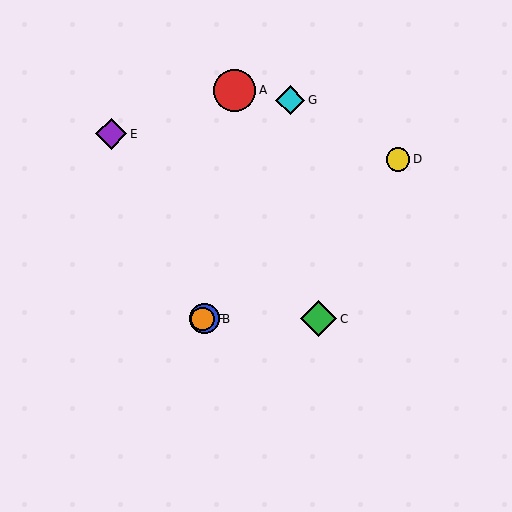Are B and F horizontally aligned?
Yes, both are at y≈319.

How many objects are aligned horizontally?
3 objects (B, C, F) are aligned horizontally.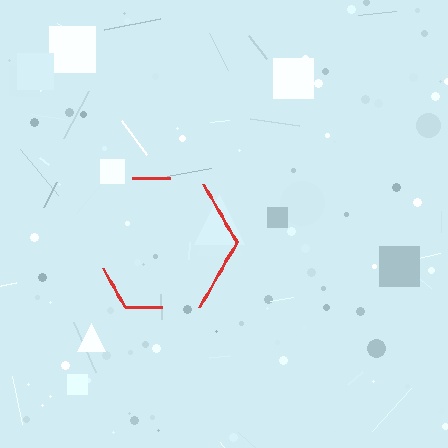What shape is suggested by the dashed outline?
The dashed outline suggests a hexagon.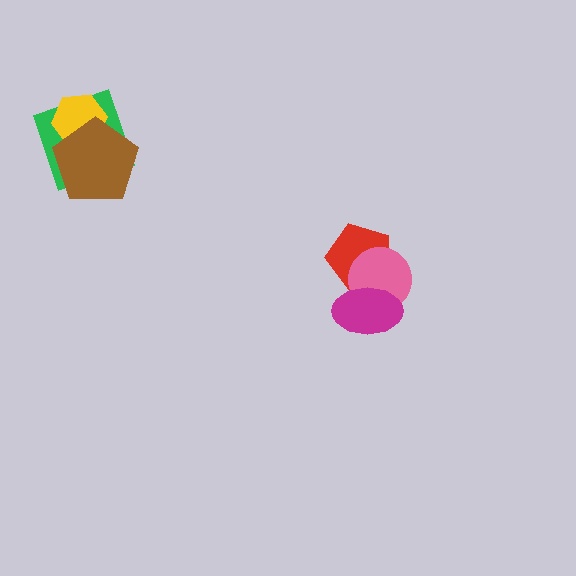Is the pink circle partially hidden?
Yes, it is partially covered by another shape.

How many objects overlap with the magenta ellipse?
2 objects overlap with the magenta ellipse.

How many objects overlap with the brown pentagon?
2 objects overlap with the brown pentagon.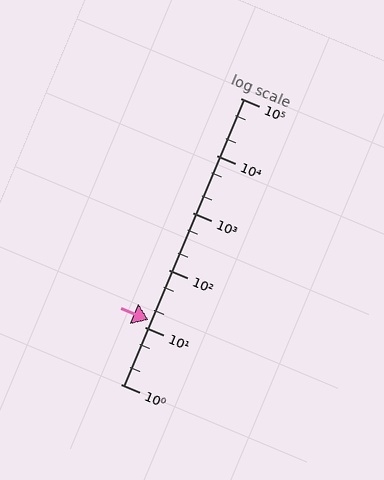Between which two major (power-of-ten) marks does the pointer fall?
The pointer is between 10 and 100.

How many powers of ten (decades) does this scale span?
The scale spans 5 decades, from 1 to 100000.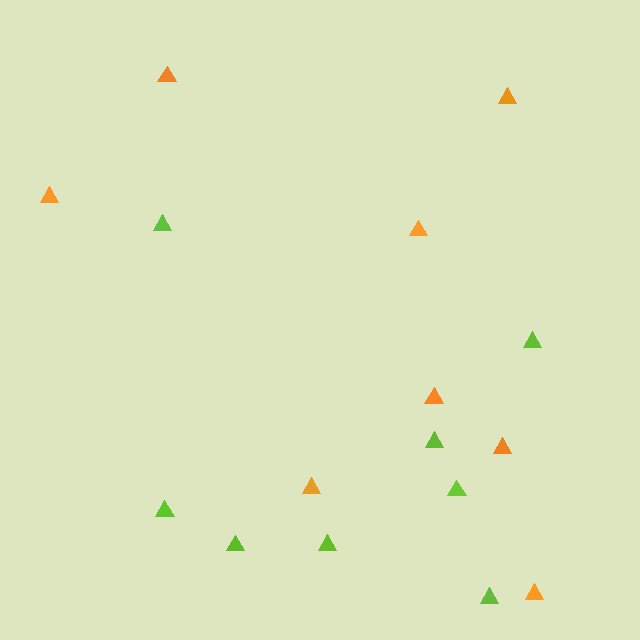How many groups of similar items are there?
There are 2 groups: one group of orange triangles (8) and one group of lime triangles (8).